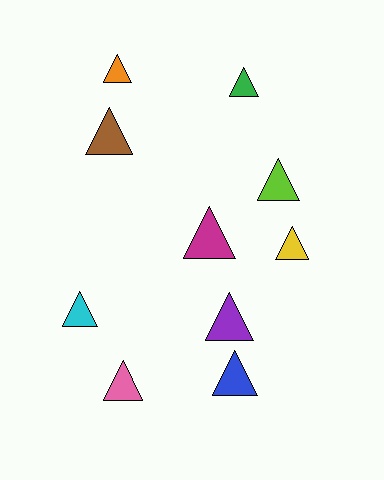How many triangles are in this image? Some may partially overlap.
There are 10 triangles.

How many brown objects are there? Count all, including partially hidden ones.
There is 1 brown object.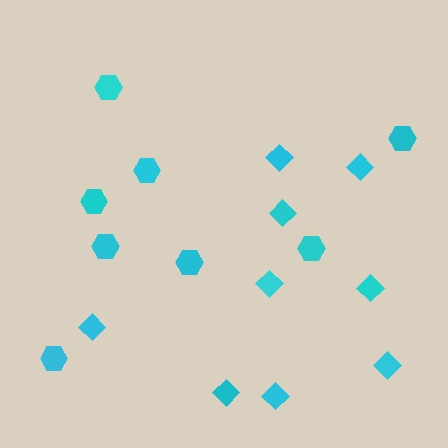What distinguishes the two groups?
There are 2 groups: one group of hexagons (8) and one group of diamonds (9).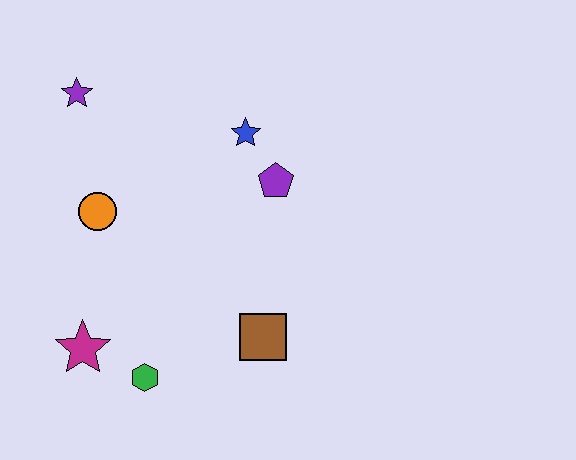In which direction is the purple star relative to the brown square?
The purple star is above the brown square.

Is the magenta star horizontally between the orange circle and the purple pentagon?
No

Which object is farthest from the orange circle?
The brown square is farthest from the orange circle.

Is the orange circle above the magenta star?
Yes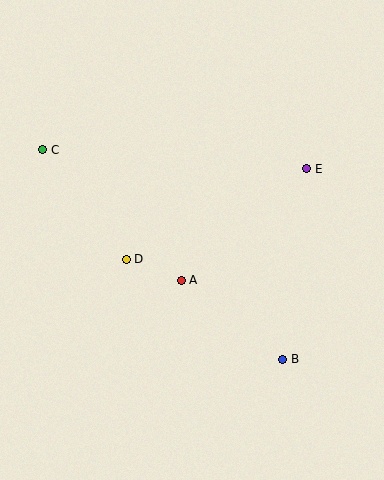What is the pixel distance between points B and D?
The distance between B and D is 186 pixels.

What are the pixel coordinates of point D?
Point D is at (126, 259).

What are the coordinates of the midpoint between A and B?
The midpoint between A and B is at (232, 320).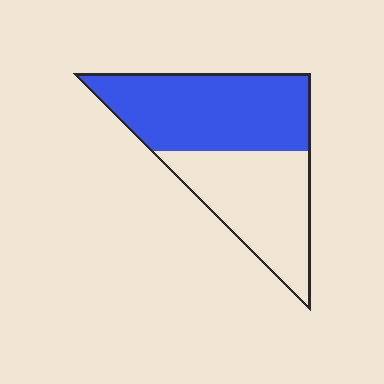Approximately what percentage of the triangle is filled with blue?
Approximately 55%.